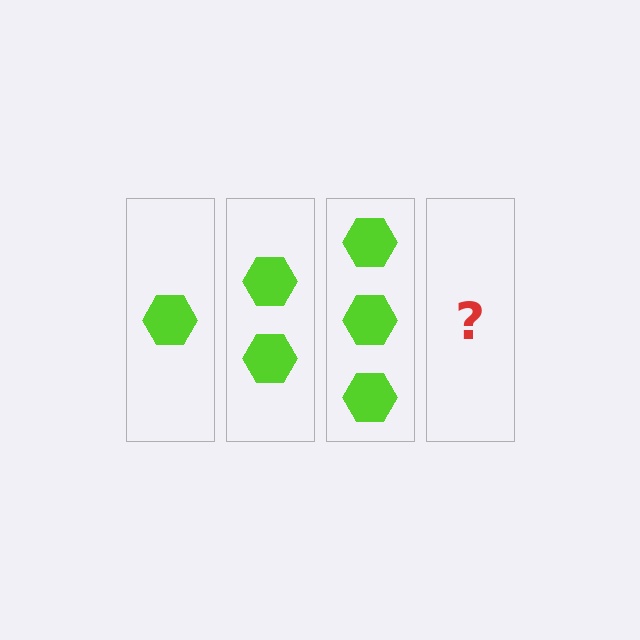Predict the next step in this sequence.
The next step is 4 hexagons.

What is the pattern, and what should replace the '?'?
The pattern is that each step adds one more hexagon. The '?' should be 4 hexagons.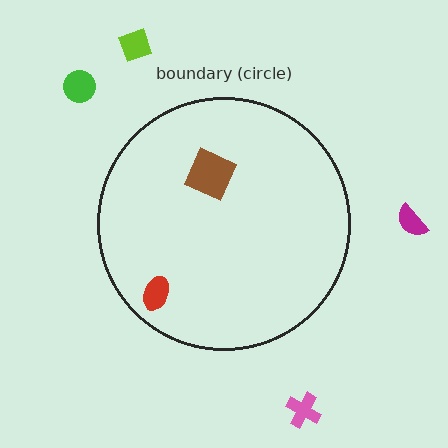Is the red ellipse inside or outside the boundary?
Inside.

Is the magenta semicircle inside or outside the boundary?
Outside.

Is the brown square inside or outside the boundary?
Inside.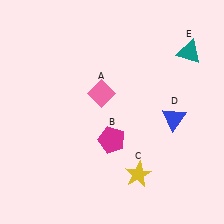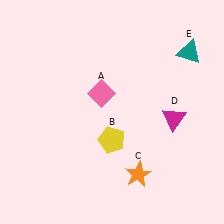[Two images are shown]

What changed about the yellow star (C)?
In Image 1, C is yellow. In Image 2, it changed to orange.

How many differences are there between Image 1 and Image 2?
There are 3 differences between the two images.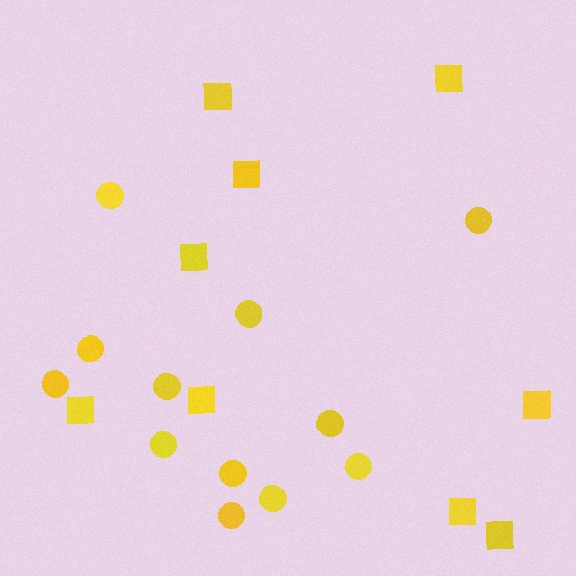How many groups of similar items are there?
There are 2 groups: one group of squares (9) and one group of circles (12).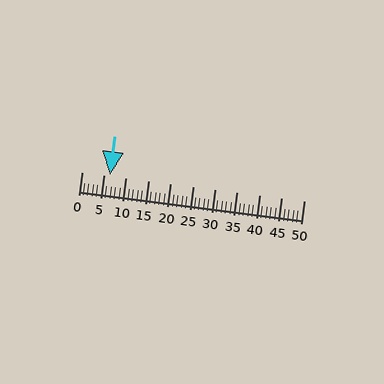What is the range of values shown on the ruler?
The ruler shows values from 0 to 50.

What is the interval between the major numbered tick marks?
The major tick marks are spaced 5 units apart.